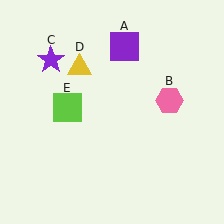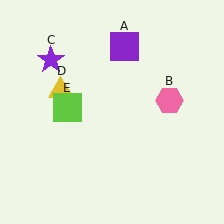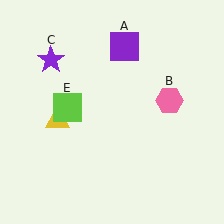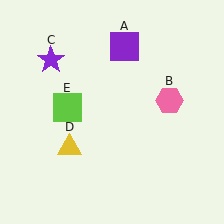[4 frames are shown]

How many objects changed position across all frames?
1 object changed position: yellow triangle (object D).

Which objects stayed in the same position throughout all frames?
Purple square (object A) and pink hexagon (object B) and purple star (object C) and lime square (object E) remained stationary.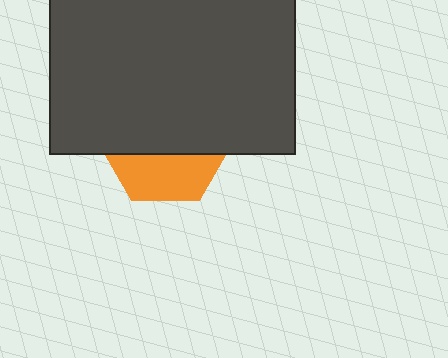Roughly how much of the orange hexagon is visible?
A small part of it is visible (roughly 35%).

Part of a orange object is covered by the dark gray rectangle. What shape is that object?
It is a hexagon.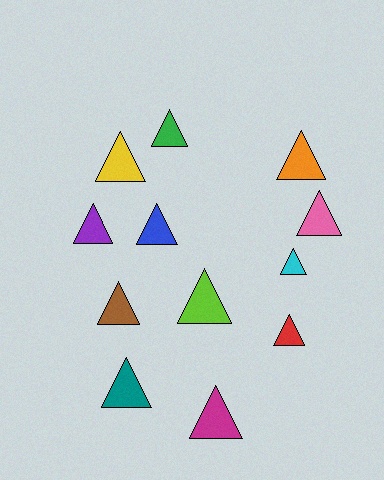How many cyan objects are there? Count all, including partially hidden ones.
There is 1 cyan object.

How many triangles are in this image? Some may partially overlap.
There are 12 triangles.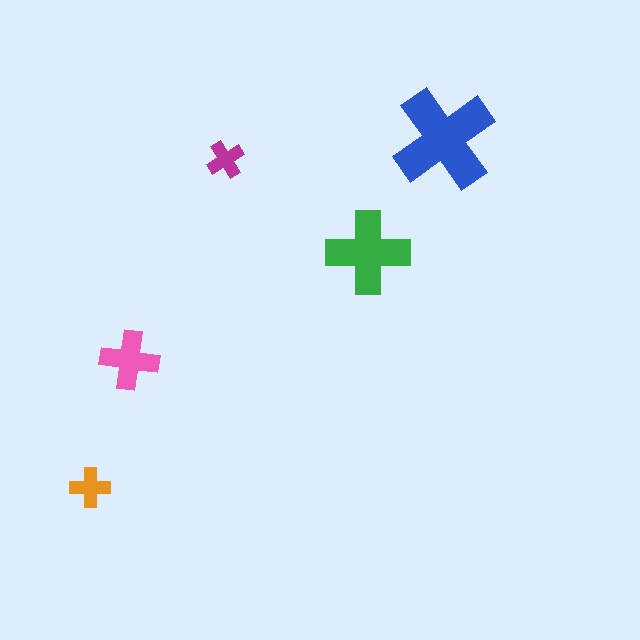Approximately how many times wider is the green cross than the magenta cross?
About 2 times wider.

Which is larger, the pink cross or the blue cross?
The blue one.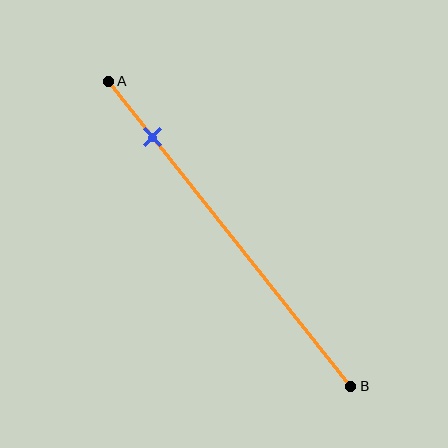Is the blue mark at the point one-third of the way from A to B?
No, the mark is at about 20% from A, not at the 33% one-third point.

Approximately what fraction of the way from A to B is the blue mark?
The blue mark is approximately 20% of the way from A to B.